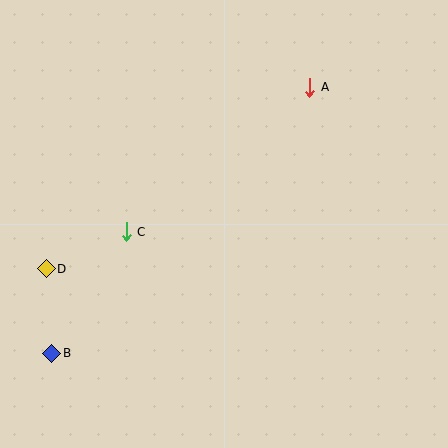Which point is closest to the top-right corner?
Point A is closest to the top-right corner.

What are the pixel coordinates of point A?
Point A is at (310, 87).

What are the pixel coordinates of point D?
Point D is at (46, 269).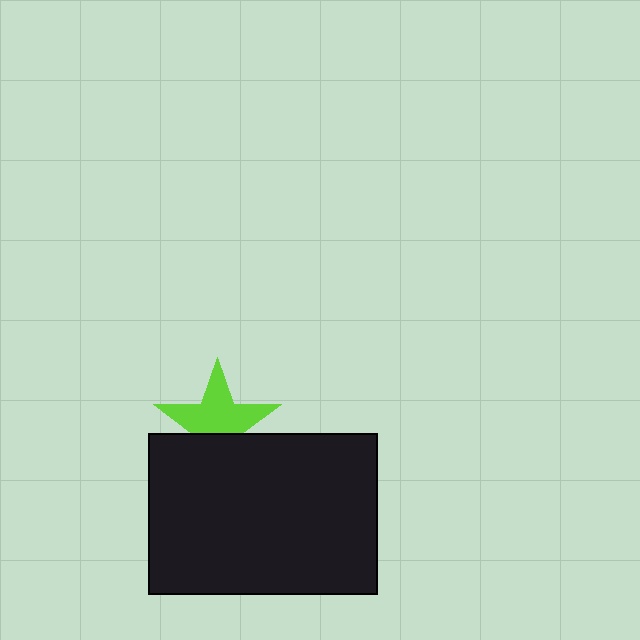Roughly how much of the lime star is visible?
About half of it is visible (roughly 64%).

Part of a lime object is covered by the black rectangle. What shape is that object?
It is a star.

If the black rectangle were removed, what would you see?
You would see the complete lime star.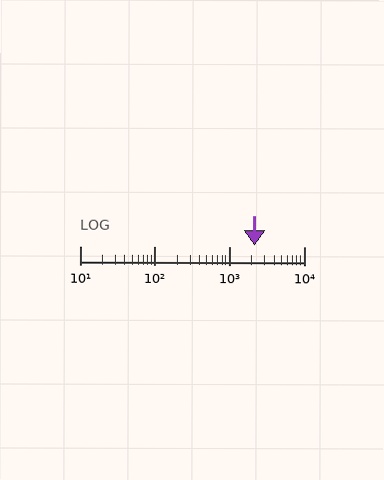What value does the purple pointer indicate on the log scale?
The pointer indicates approximately 2200.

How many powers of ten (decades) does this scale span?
The scale spans 3 decades, from 10 to 10000.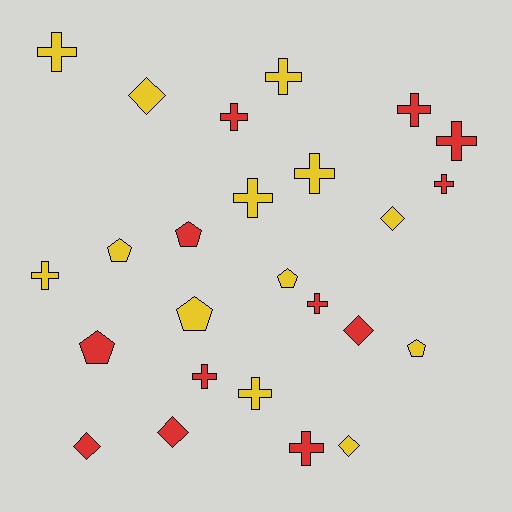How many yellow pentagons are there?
There are 4 yellow pentagons.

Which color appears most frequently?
Yellow, with 13 objects.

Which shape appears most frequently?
Cross, with 13 objects.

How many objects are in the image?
There are 25 objects.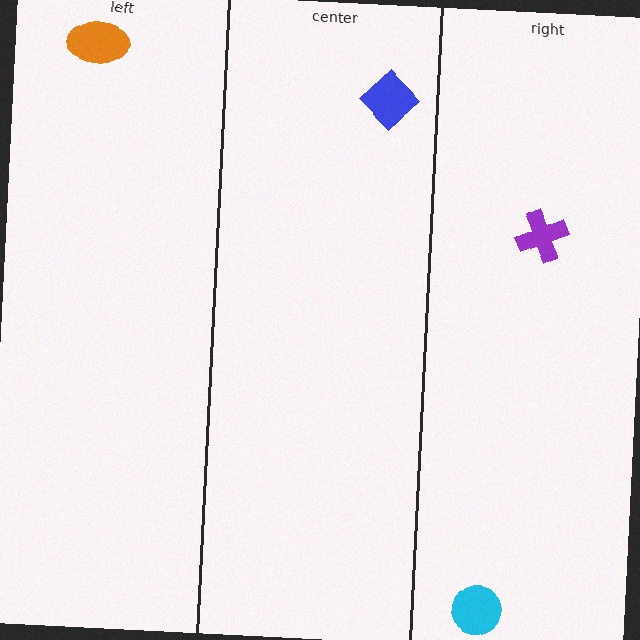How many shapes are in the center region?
1.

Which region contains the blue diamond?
The center region.